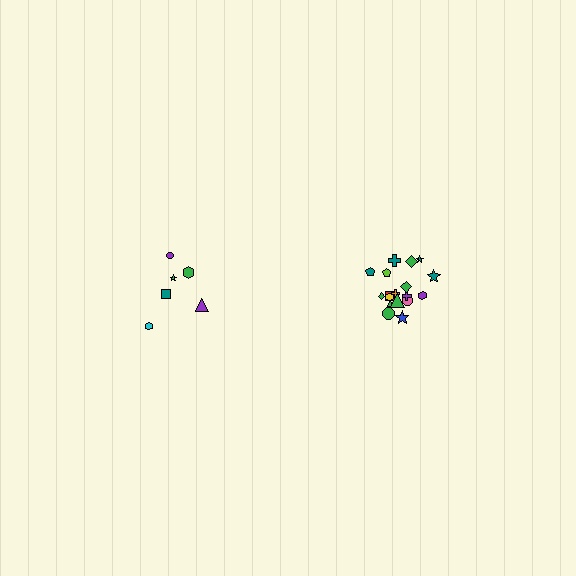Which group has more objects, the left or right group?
The right group.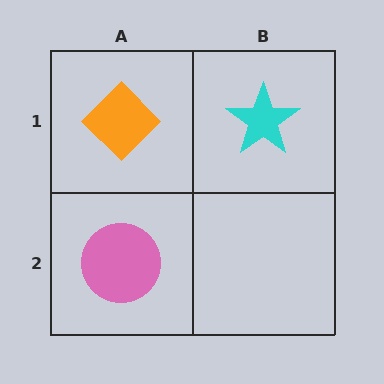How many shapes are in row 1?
2 shapes.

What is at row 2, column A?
A pink circle.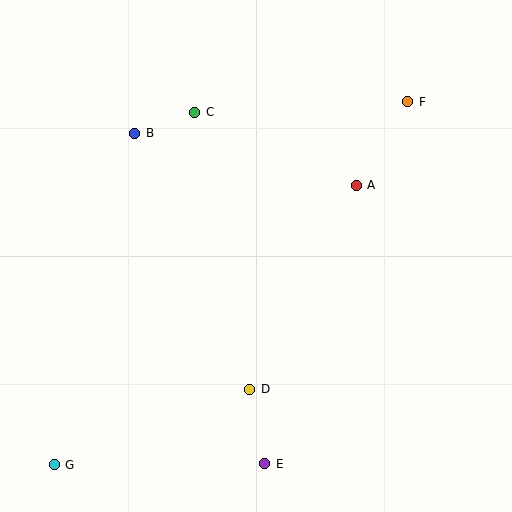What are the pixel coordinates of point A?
Point A is at (356, 185).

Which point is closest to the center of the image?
Point A at (356, 185) is closest to the center.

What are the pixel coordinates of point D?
Point D is at (250, 389).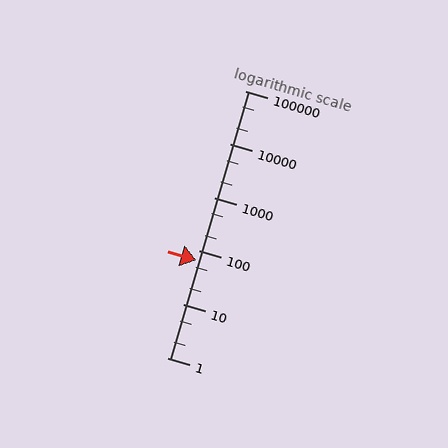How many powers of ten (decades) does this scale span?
The scale spans 5 decades, from 1 to 100000.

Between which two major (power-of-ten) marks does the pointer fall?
The pointer is between 10 and 100.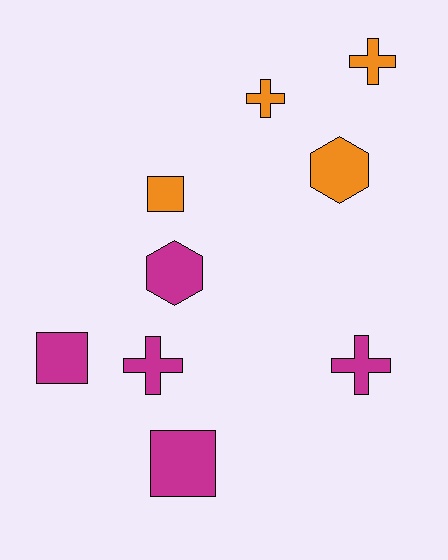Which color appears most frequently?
Magenta, with 5 objects.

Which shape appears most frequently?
Cross, with 4 objects.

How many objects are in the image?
There are 9 objects.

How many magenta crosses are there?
There are 2 magenta crosses.